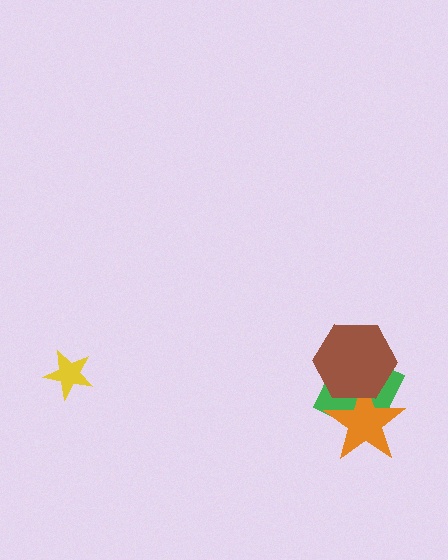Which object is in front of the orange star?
The brown hexagon is in front of the orange star.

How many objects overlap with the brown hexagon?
2 objects overlap with the brown hexagon.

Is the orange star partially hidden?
Yes, it is partially covered by another shape.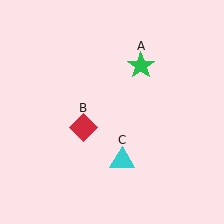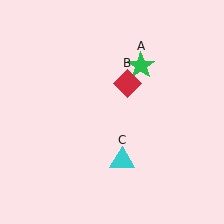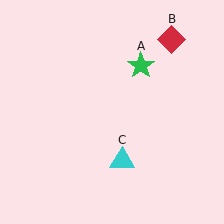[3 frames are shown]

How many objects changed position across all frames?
1 object changed position: red diamond (object B).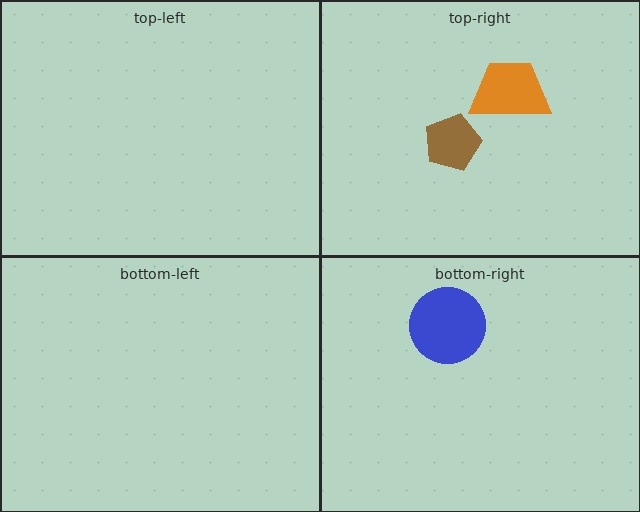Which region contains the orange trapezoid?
The top-right region.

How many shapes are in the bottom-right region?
1.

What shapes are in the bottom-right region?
The blue circle.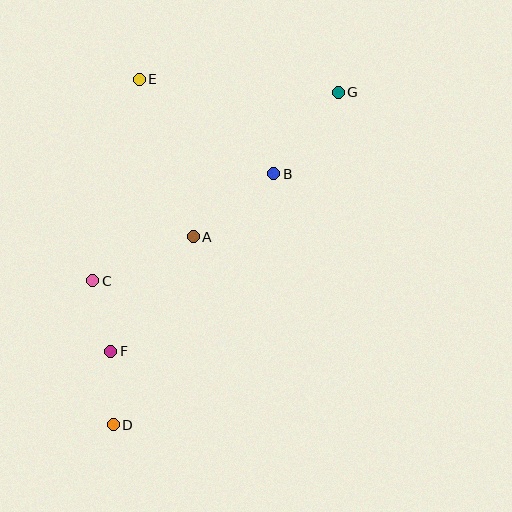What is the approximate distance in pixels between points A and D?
The distance between A and D is approximately 205 pixels.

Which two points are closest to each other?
Points C and F are closest to each other.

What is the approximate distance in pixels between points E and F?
The distance between E and F is approximately 273 pixels.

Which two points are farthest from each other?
Points D and G are farthest from each other.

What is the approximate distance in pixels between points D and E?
The distance between D and E is approximately 347 pixels.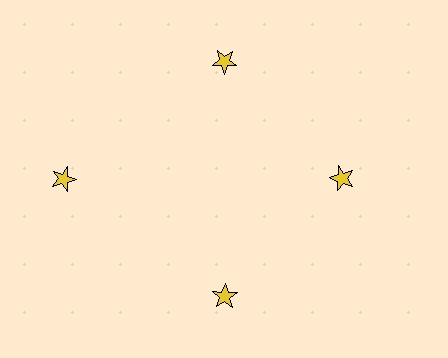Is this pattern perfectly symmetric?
No. The 4 yellow stars are arranged in a ring, but one element near the 9 o'clock position is pushed outward from the center, breaking the 4-fold rotational symmetry.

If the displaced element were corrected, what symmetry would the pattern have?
It would have 4-fold rotational symmetry — the pattern would map onto itself every 90 degrees.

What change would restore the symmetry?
The symmetry would be restored by moving it inward, back onto the ring so that all 4 stars sit at equal angles and equal distance from the center.